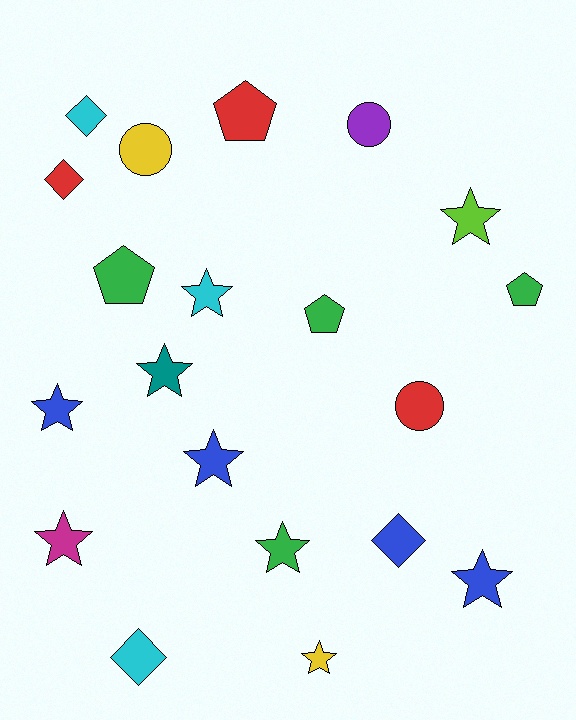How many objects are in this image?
There are 20 objects.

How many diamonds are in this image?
There are 4 diamonds.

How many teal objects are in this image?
There is 1 teal object.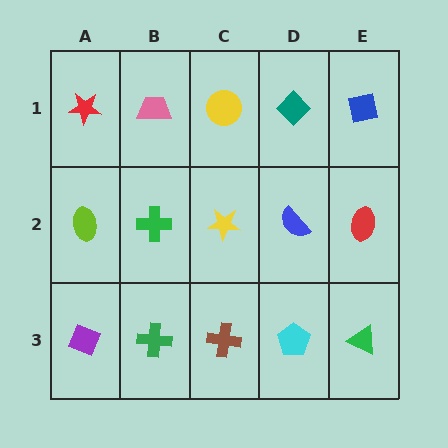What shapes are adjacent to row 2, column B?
A pink trapezoid (row 1, column B), a green cross (row 3, column B), a lime ellipse (row 2, column A), a yellow star (row 2, column C).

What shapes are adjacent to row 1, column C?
A yellow star (row 2, column C), a pink trapezoid (row 1, column B), a teal diamond (row 1, column D).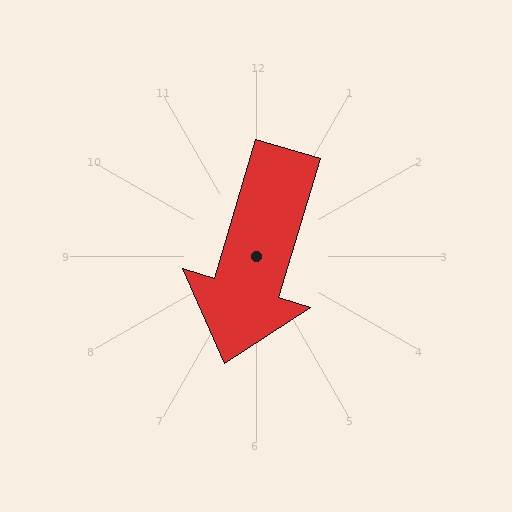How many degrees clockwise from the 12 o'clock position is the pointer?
Approximately 197 degrees.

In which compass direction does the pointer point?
South.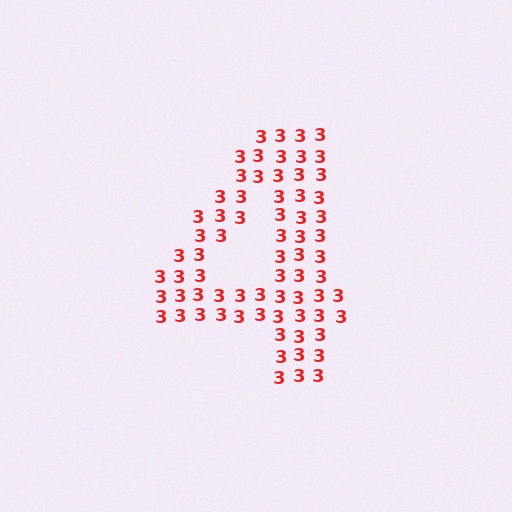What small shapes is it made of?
It is made of small digit 3's.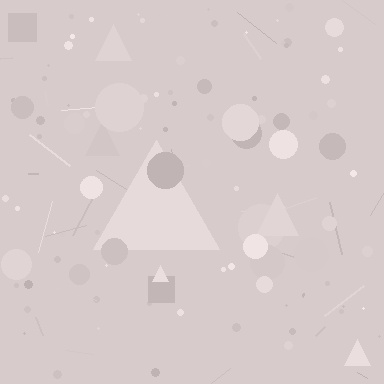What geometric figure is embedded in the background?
A triangle is embedded in the background.